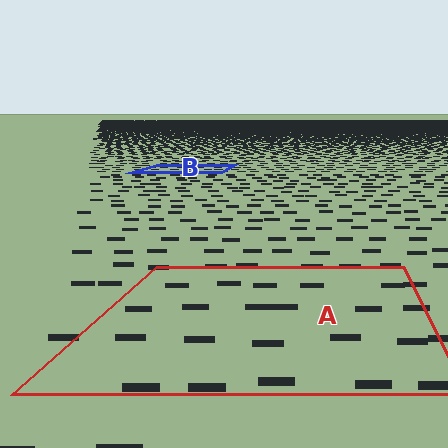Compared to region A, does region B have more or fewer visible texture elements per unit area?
Region B has more texture elements per unit area — they are packed more densely because it is farther away.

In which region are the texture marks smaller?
The texture marks are smaller in region B, because it is farther away.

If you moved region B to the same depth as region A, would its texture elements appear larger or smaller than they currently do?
They would appear larger. At a closer depth, the same texture elements are projected at a bigger on-screen size.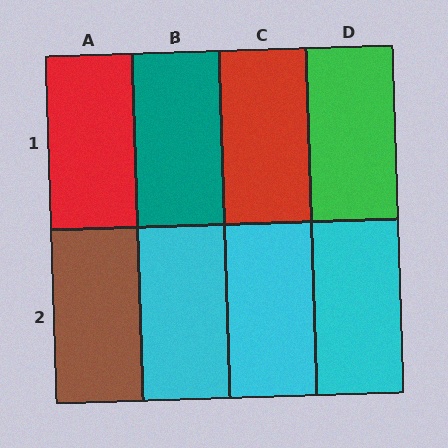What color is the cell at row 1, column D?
Green.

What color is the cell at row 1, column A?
Red.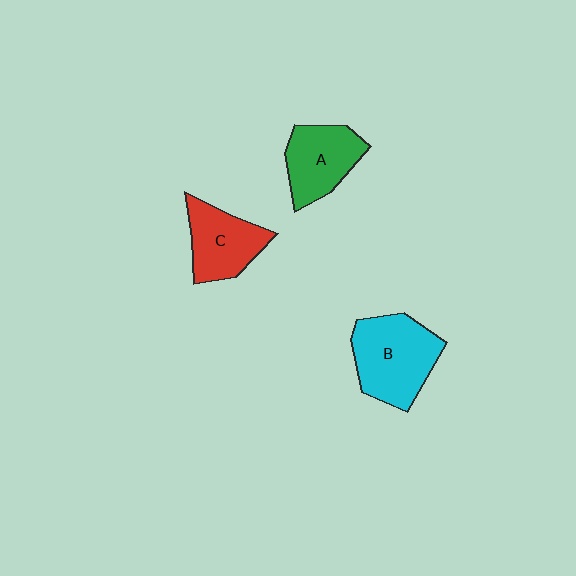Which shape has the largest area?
Shape B (cyan).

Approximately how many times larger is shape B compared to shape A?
Approximately 1.3 times.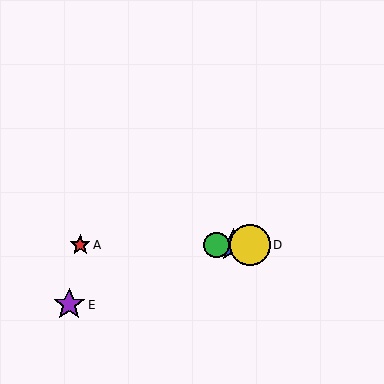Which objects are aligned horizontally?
Objects A, B, C, D are aligned horizontally.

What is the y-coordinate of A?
Object A is at y≈245.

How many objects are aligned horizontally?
4 objects (A, B, C, D) are aligned horizontally.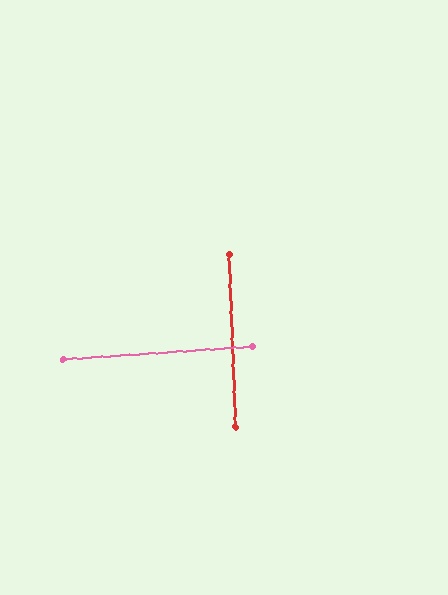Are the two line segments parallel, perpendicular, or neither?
Perpendicular — they meet at approximately 88°.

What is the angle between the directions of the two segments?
Approximately 88 degrees.